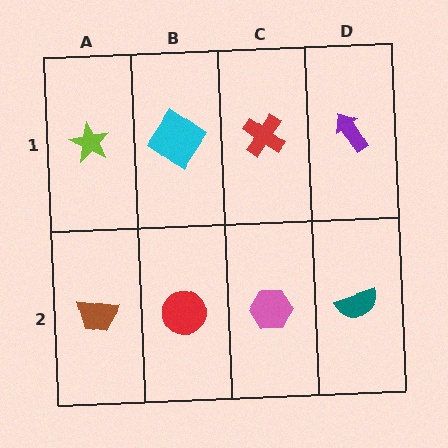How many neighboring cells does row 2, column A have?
2.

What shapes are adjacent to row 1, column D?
A teal semicircle (row 2, column D), a red cross (row 1, column C).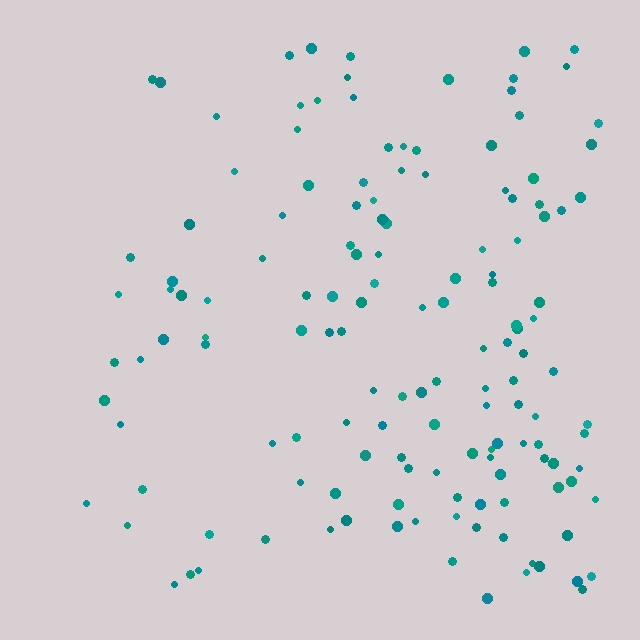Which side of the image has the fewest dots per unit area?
The left.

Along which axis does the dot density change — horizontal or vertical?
Horizontal.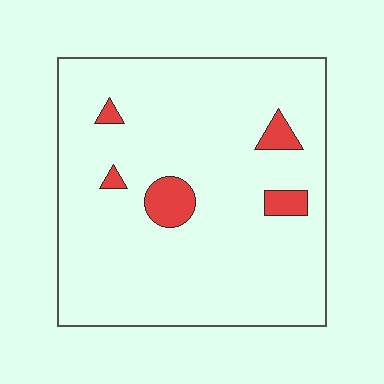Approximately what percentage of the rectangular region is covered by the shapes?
Approximately 5%.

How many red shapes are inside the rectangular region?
5.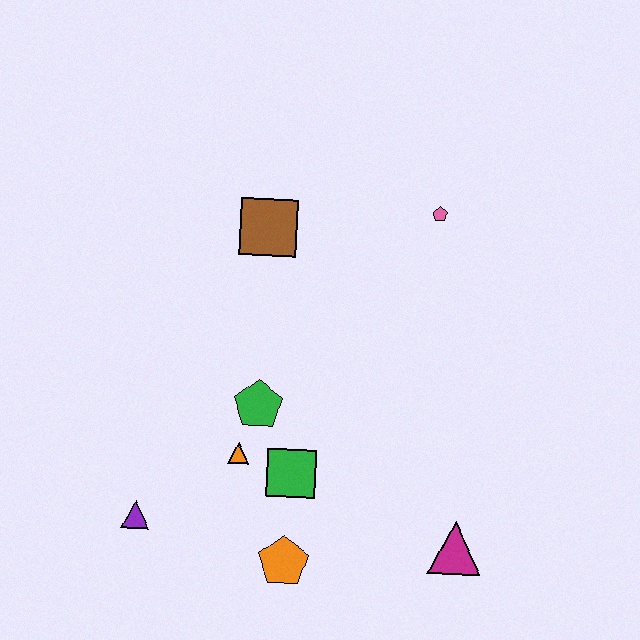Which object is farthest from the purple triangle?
The pink pentagon is farthest from the purple triangle.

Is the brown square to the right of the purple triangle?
Yes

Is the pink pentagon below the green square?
No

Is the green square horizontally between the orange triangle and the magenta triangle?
Yes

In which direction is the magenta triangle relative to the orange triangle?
The magenta triangle is to the right of the orange triangle.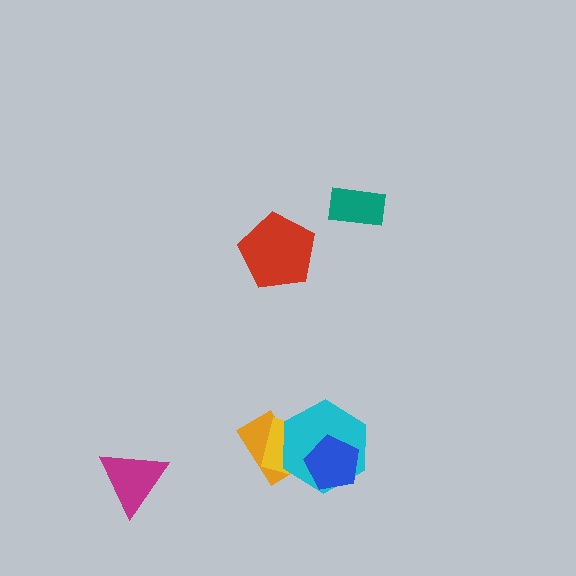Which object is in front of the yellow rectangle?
The cyan hexagon is in front of the yellow rectangle.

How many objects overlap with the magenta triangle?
0 objects overlap with the magenta triangle.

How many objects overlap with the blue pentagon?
1 object overlaps with the blue pentagon.